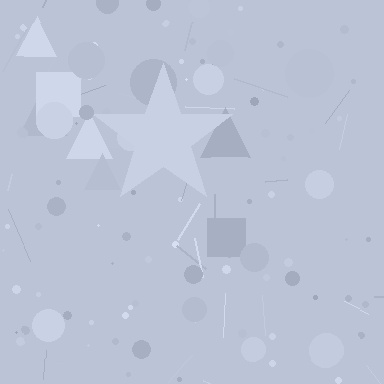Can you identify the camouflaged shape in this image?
The camouflaged shape is a star.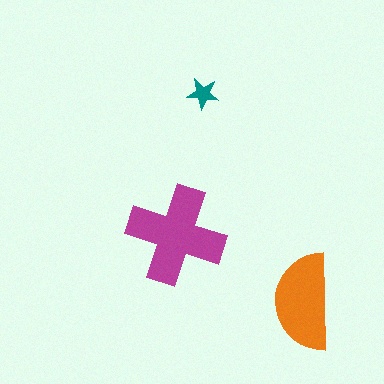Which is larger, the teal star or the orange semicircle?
The orange semicircle.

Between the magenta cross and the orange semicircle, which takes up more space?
The magenta cross.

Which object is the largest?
The magenta cross.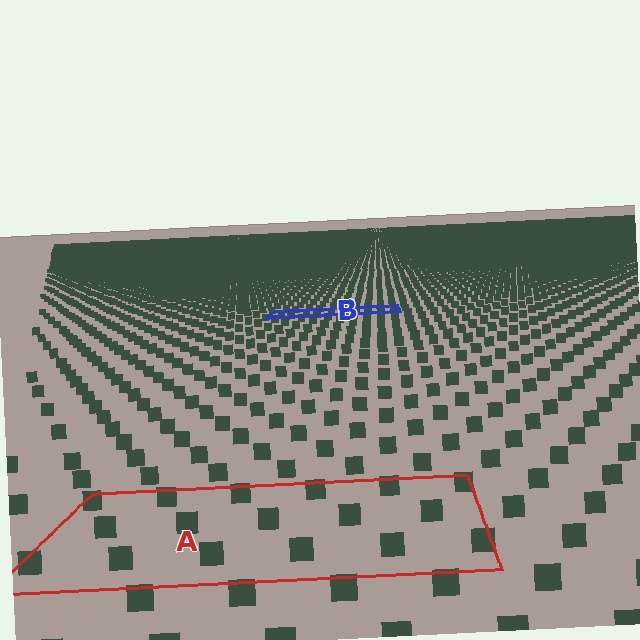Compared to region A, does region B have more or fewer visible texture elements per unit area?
Region B has more texture elements per unit area — they are packed more densely because it is farther away.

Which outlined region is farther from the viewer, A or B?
Region B is farther from the viewer — the texture elements inside it appear smaller and more densely packed.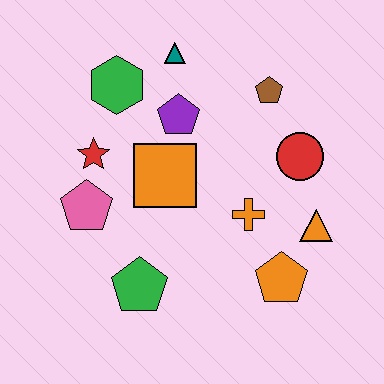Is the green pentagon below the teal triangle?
Yes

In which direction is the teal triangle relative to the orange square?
The teal triangle is above the orange square.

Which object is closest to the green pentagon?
The pink pentagon is closest to the green pentagon.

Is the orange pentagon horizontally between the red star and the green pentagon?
No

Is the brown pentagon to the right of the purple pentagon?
Yes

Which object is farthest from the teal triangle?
The orange pentagon is farthest from the teal triangle.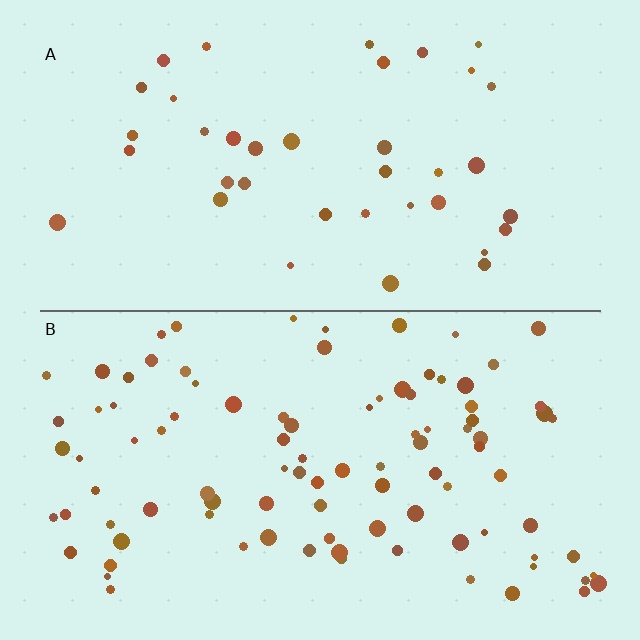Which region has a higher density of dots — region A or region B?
B (the bottom).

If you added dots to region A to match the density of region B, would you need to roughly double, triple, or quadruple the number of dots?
Approximately double.